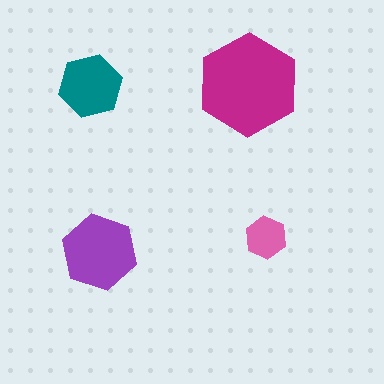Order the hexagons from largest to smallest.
the magenta one, the purple one, the teal one, the pink one.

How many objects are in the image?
There are 4 objects in the image.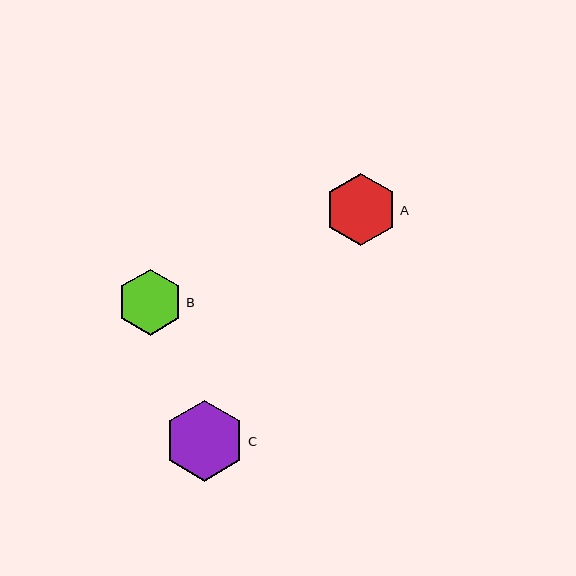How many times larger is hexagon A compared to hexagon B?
Hexagon A is approximately 1.1 times the size of hexagon B.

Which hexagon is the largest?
Hexagon C is the largest with a size of approximately 80 pixels.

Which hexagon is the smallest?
Hexagon B is the smallest with a size of approximately 66 pixels.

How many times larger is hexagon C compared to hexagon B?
Hexagon C is approximately 1.2 times the size of hexagon B.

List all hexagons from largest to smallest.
From largest to smallest: C, A, B.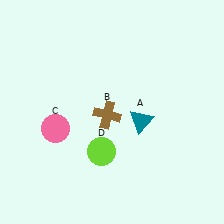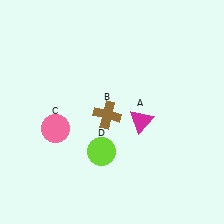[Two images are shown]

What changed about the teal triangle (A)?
In Image 1, A is teal. In Image 2, it changed to magenta.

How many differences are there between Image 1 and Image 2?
There is 1 difference between the two images.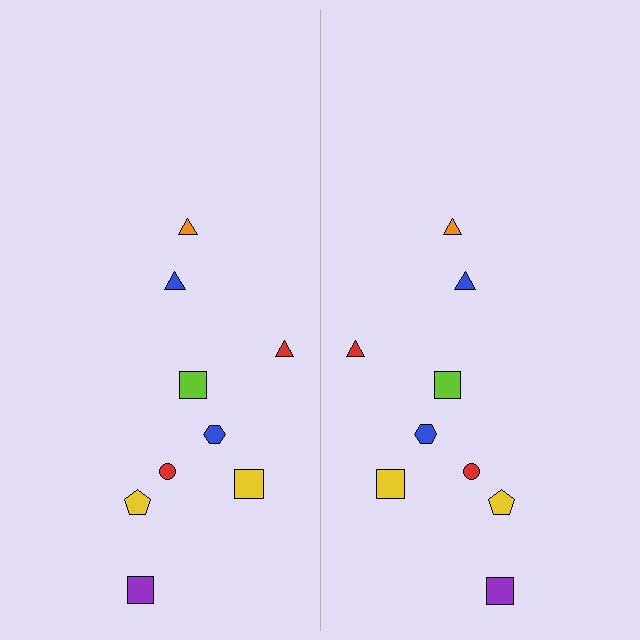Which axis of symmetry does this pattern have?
The pattern has a vertical axis of symmetry running through the center of the image.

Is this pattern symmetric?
Yes, this pattern has bilateral (reflection) symmetry.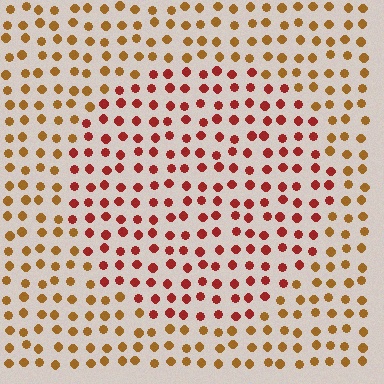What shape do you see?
I see a circle.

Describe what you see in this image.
The image is filled with small brown elements in a uniform arrangement. A circle-shaped region is visible where the elements are tinted to a slightly different hue, forming a subtle color boundary.